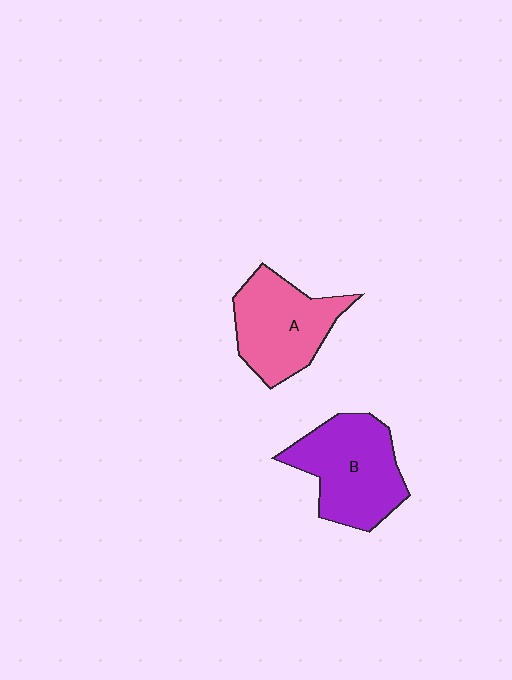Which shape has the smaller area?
Shape A (pink).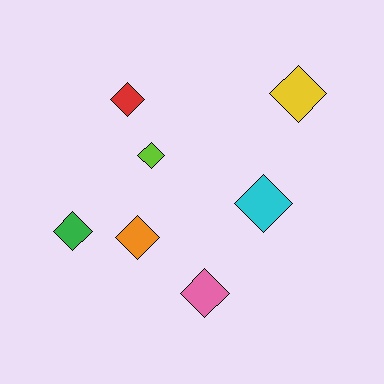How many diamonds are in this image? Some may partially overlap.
There are 7 diamonds.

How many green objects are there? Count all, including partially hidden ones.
There is 1 green object.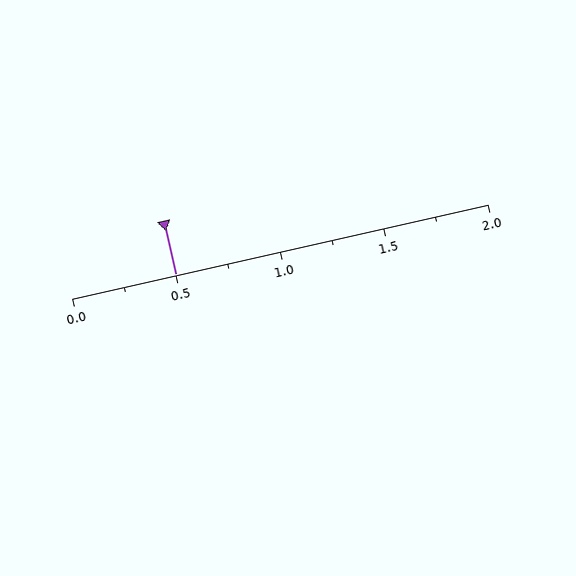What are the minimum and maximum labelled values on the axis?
The axis runs from 0.0 to 2.0.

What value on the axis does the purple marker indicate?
The marker indicates approximately 0.5.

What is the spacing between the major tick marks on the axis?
The major ticks are spaced 0.5 apart.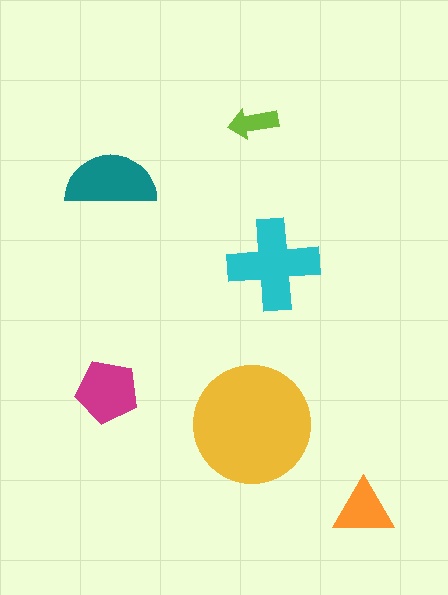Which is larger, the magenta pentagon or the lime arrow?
The magenta pentagon.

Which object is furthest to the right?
The orange triangle is rightmost.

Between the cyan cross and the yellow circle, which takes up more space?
The yellow circle.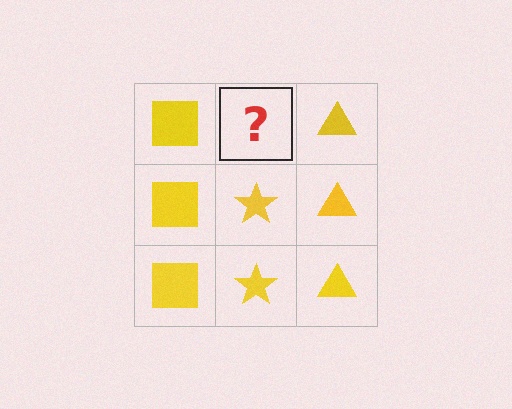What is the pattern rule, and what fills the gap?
The rule is that each column has a consistent shape. The gap should be filled with a yellow star.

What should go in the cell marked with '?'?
The missing cell should contain a yellow star.